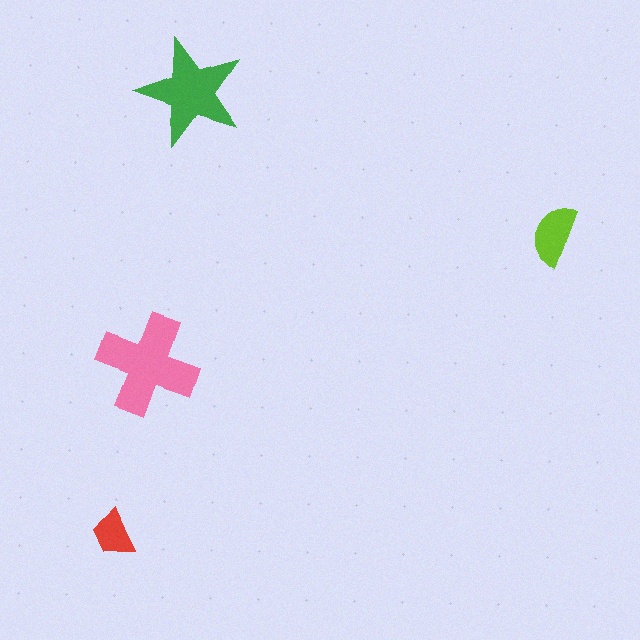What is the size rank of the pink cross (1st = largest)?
1st.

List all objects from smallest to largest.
The red trapezoid, the lime semicircle, the green star, the pink cross.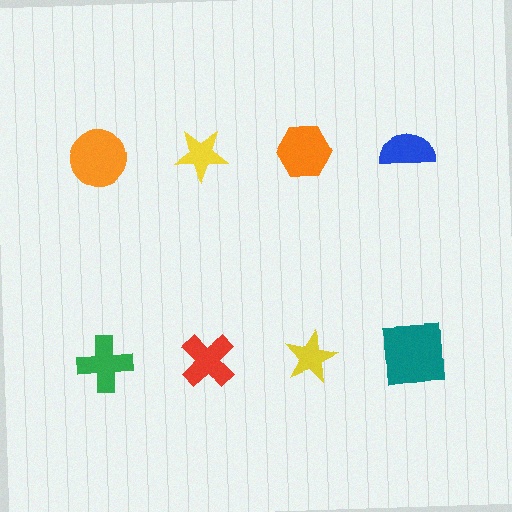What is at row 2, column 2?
A red cross.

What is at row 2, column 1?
A green cross.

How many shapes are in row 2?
4 shapes.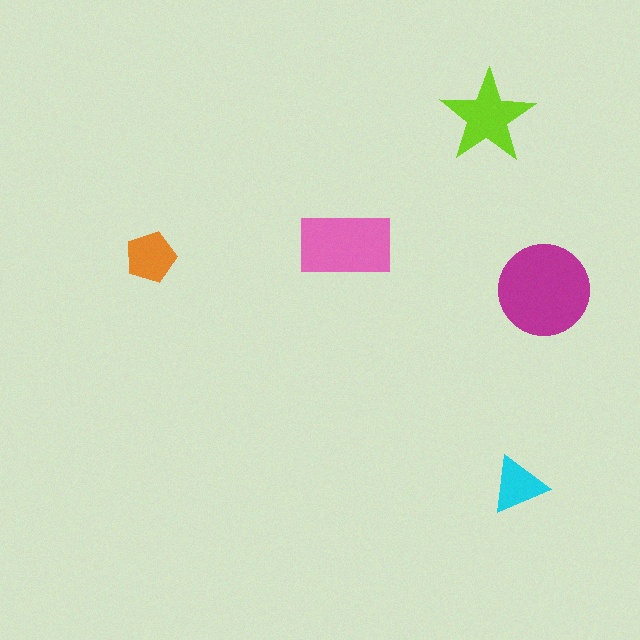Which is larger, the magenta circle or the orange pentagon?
The magenta circle.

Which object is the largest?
The magenta circle.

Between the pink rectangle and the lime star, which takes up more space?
The pink rectangle.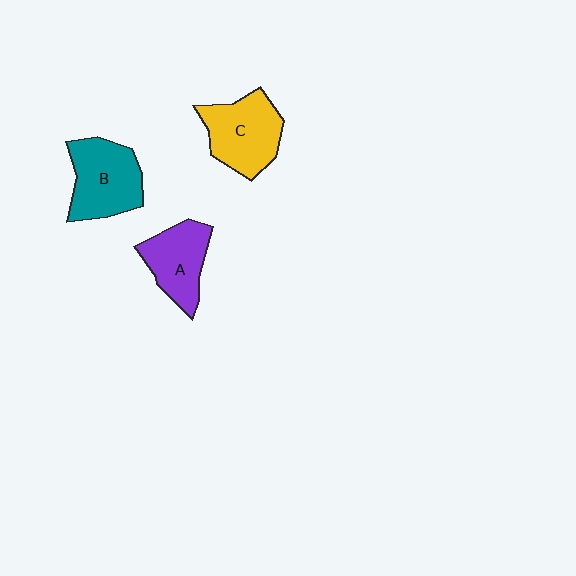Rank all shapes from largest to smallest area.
From largest to smallest: B (teal), C (yellow), A (purple).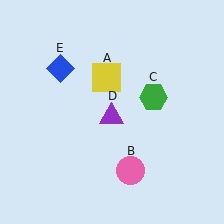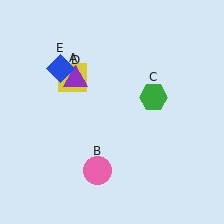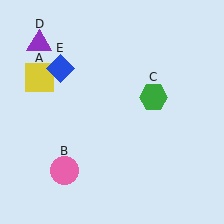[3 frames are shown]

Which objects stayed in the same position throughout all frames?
Green hexagon (object C) and blue diamond (object E) remained stationary.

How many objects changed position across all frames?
3 objects changed position: yellow square (object A), pink circle (object B), purple triangle (object D).